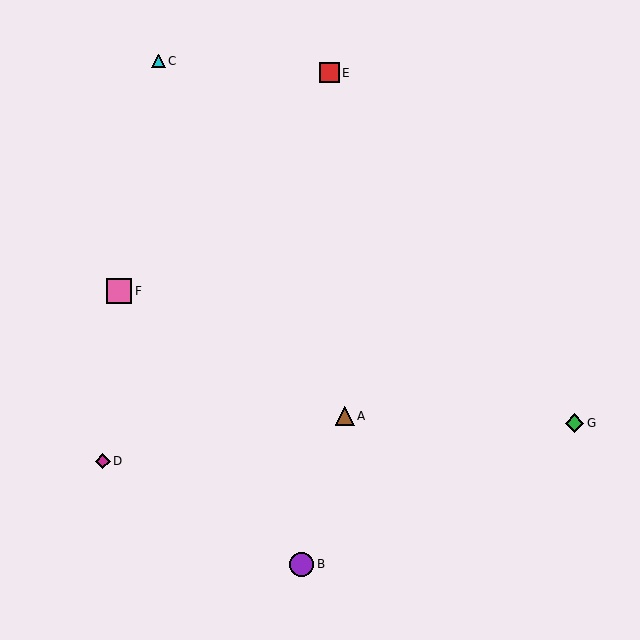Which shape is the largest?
The pink square (labeled F) is the largest.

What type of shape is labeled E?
Shape E is a red square.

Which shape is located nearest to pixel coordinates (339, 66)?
The red square (labeled E) at (329, 73) is nearest to that location.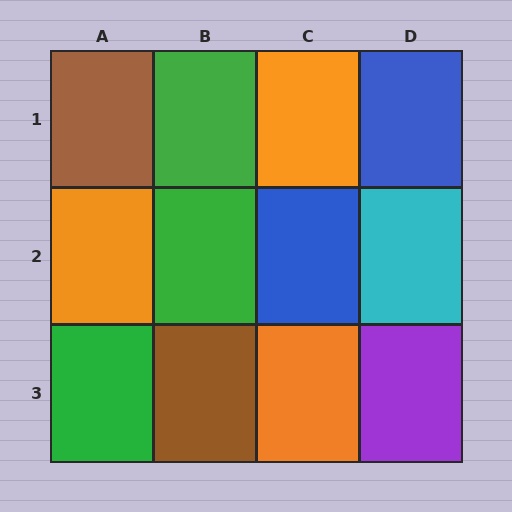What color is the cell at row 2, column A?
Orange.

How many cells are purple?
1 cell is purple.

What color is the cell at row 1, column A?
Brown.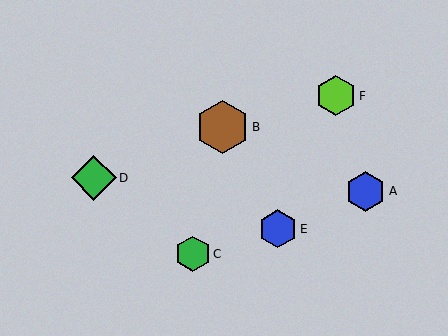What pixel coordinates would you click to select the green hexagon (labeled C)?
Click at (193, 254) to select the green hexagon C.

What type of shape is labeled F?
Shape F is a lime hexagon.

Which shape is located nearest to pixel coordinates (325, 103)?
The lime hexagon (labeled F) at (336, 96) is nearest to that location.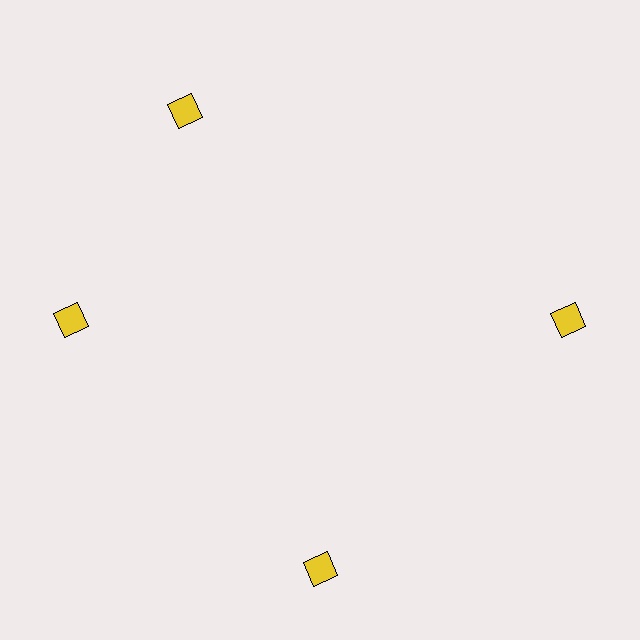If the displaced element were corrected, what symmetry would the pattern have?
It would have 4-fold rotational symmetry — the pattern would map onto itself every 90 degrees.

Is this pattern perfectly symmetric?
No. The 4 yellow squares are arranged in a ring, but one element near the 12 o'clock position is rotated out of alignment along the ring, breaking the 4-fold rotational symmetry.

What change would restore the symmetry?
The symmetry would be restored by rotating it back into even spacing with its neighbors so that all 4 squares sit at equal angles and equal distance from the center.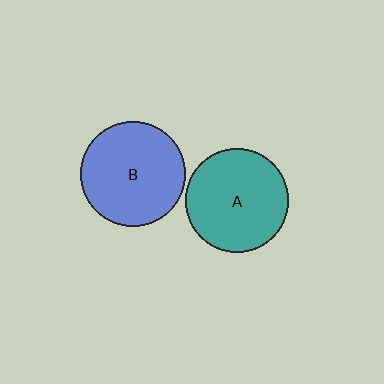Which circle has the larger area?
Circle B (blue).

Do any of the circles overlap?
No, none of the circles overlap.